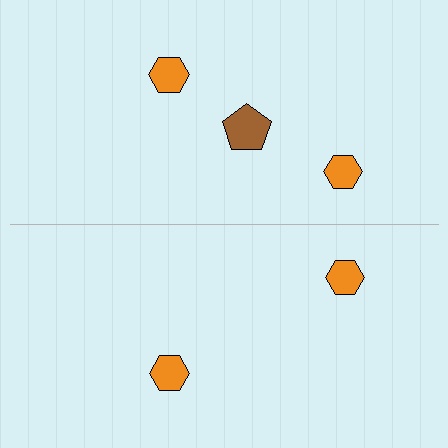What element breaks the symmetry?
A brown pentagon is missing from the bottom side.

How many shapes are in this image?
There are 5 shapes in this image.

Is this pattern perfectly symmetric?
No, the pattern is not perfectly symmetric. A brown pentagon is missing from the bottom side.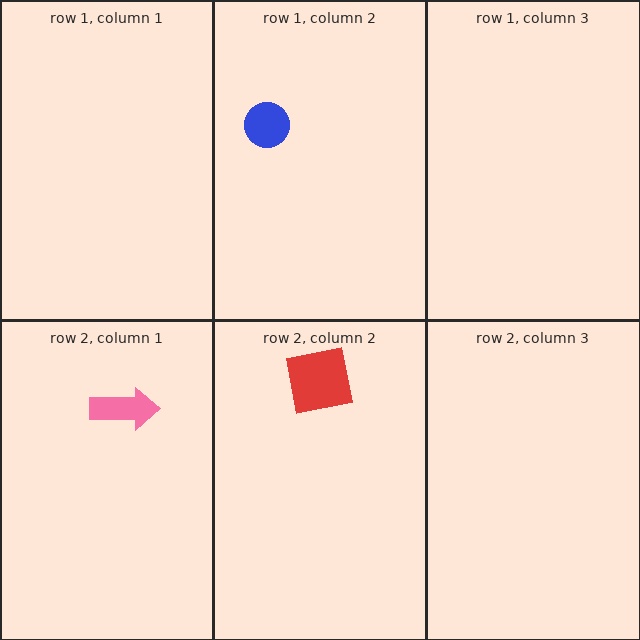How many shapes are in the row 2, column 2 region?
1.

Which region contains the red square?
The row 2, column 2 region.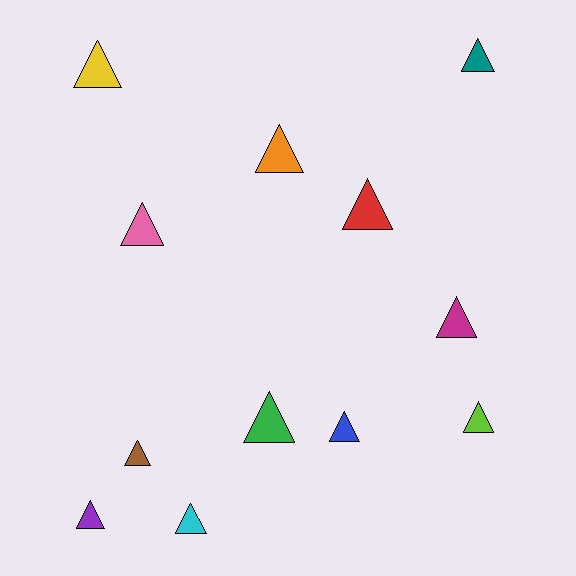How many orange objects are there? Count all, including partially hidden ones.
There is 1 orange object.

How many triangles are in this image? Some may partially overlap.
There are 12 triangles.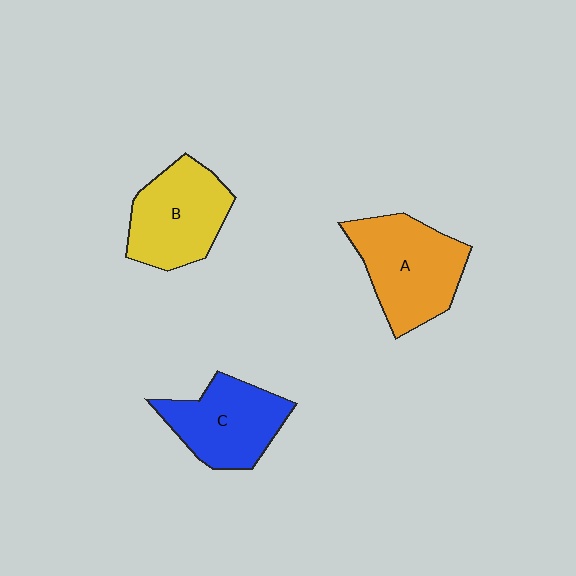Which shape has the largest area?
Shape A (orange).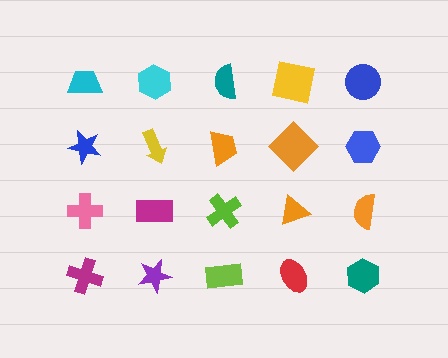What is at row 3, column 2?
A magenta rectangle.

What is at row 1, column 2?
A cyan hexagon.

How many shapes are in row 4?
5 shapes.